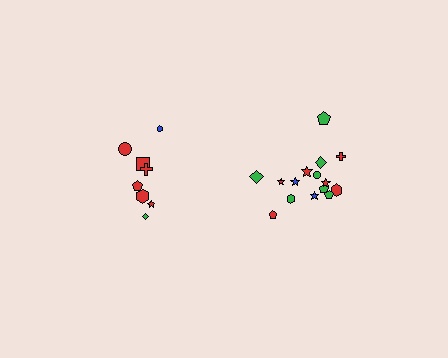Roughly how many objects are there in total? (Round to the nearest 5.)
Roughly 25 objects in total.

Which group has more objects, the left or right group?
The right group.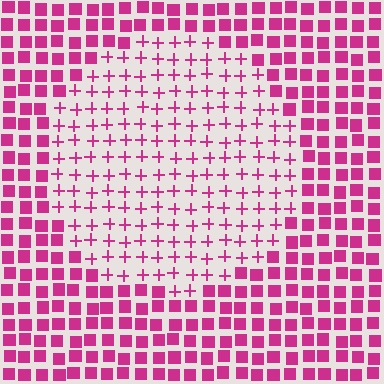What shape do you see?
I see a circle.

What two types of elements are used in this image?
The image uses plus signs inside the circle region and squares outside it.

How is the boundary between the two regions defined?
The boundary is defined by a change in element shape: plus signs inside vs. squares outside. All elements share the same color and spacing.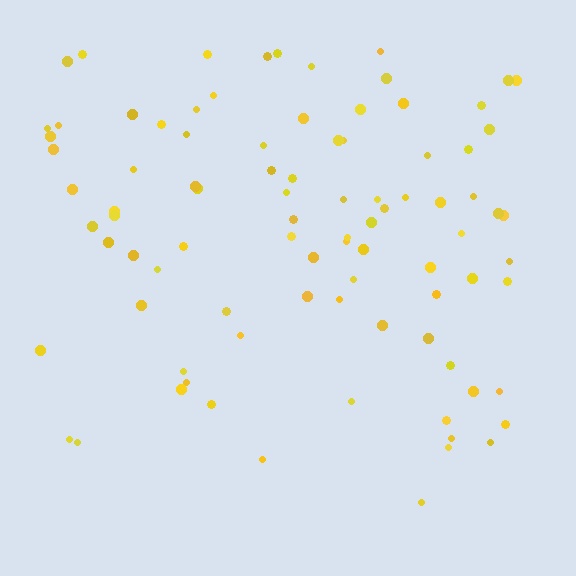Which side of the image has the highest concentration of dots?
The top.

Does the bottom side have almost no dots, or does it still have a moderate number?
Still a moderate number, just noticeably fewer than the top.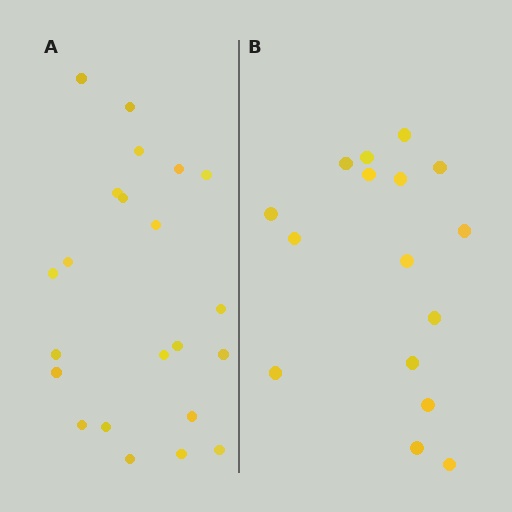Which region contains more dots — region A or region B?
Region A (the left region) has more dots.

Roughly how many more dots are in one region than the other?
Region A has about 6 more dots than region B.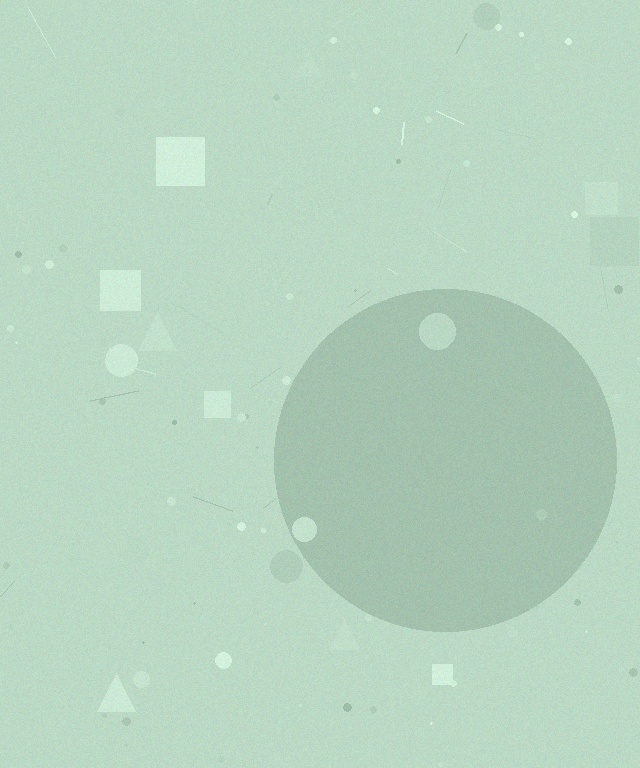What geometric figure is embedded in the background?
A circle is embedded in the background.